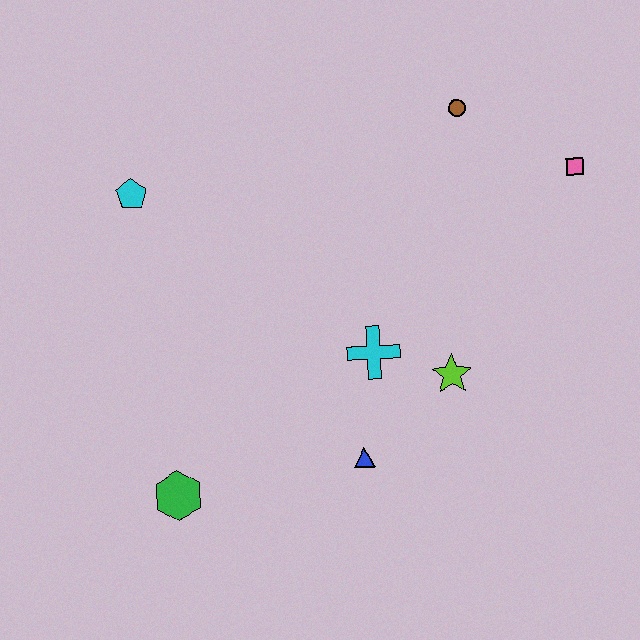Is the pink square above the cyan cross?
Yes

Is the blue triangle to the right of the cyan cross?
No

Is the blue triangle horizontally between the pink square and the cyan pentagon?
Yes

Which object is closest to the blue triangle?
The cyan cross is closest to the blue triangle.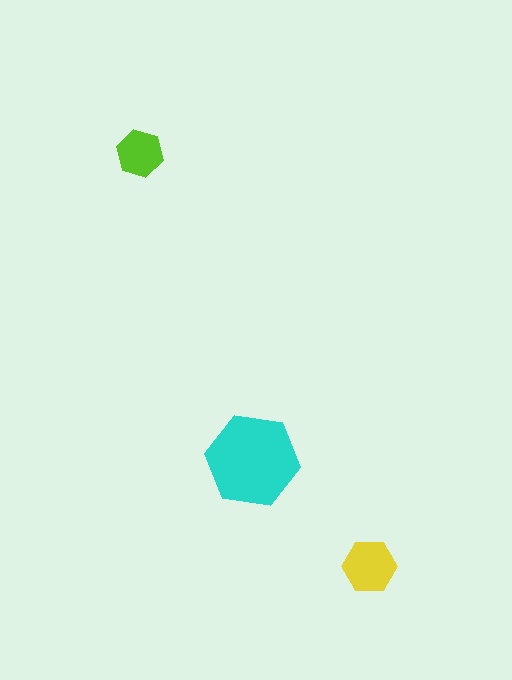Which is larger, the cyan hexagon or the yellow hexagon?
The cyan one.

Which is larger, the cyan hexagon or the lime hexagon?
The cyan one.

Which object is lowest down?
The yellow hexagon is bottommost.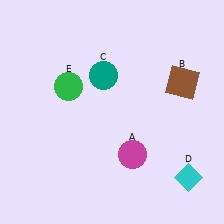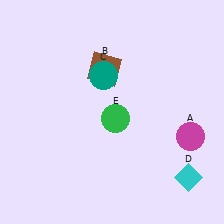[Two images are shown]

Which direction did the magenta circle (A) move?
The magenta circle (A) moved right.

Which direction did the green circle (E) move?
The green circle (E) moved right.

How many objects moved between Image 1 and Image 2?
3 objects moved between the two images.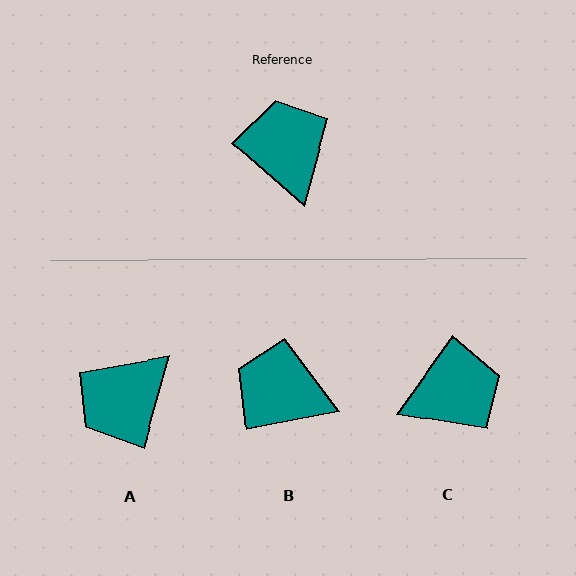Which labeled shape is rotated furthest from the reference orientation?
A, about 115 degrees away.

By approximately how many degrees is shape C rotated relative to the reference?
Approximately 85 degrees clockwise.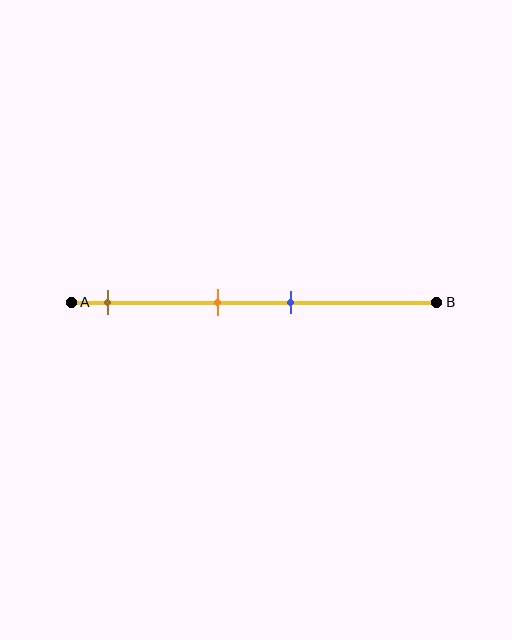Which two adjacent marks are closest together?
The orange and blue marks are the closest adjacent pair.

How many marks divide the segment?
There are 3 marks dividing the segment.